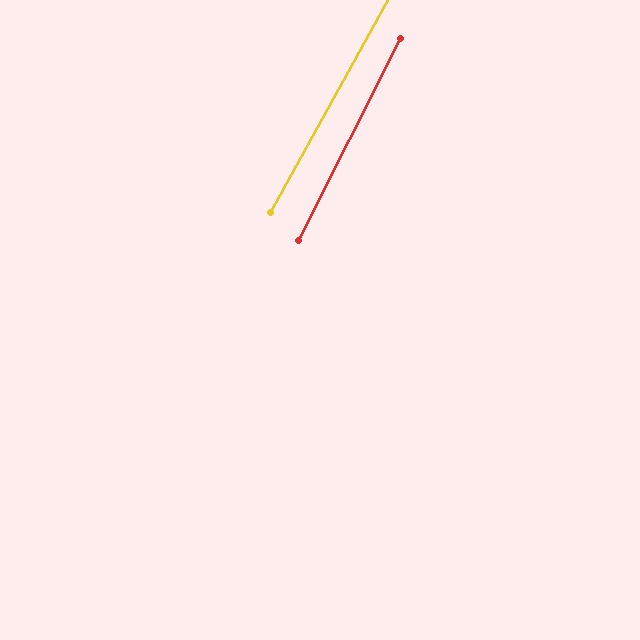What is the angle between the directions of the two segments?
Approximately 2 degrees.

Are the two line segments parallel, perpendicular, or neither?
Parallel — their directions differ by only 1.9°.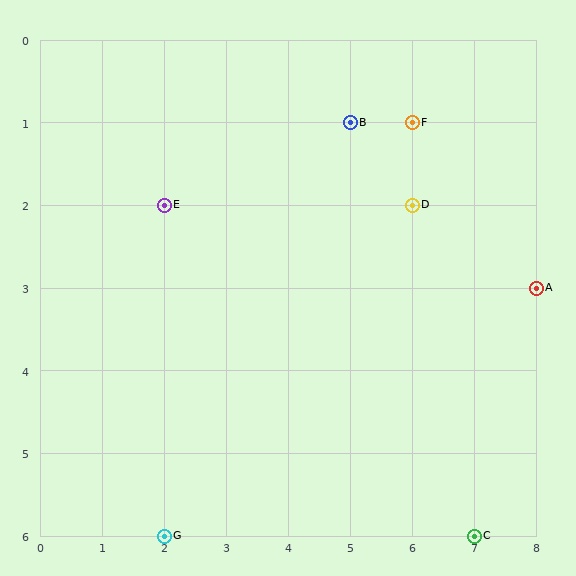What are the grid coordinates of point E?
Point E is at grid coordinates (2, 2).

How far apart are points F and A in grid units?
Points F and A are 2 columns and 2 rows apart (about 2.8 grid units diagonally).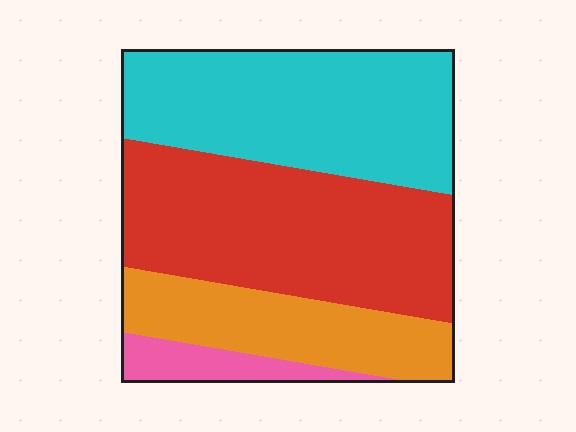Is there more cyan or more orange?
Cyan.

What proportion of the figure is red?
Red covers 38% of the figure.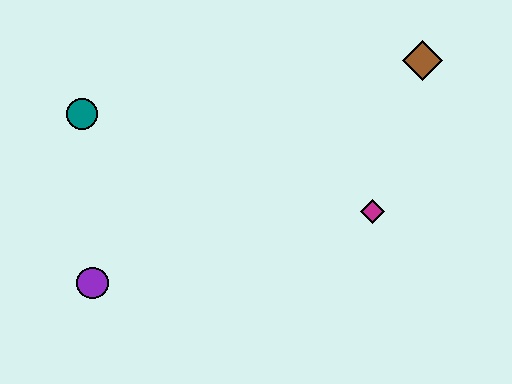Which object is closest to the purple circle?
The teal circle is closest to the purple circle.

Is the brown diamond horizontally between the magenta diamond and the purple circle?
No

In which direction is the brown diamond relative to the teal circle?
The brown diamond is to the right of the teal circle.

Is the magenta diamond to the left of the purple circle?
No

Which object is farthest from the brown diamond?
The purple circle is farthest from the brown diamond.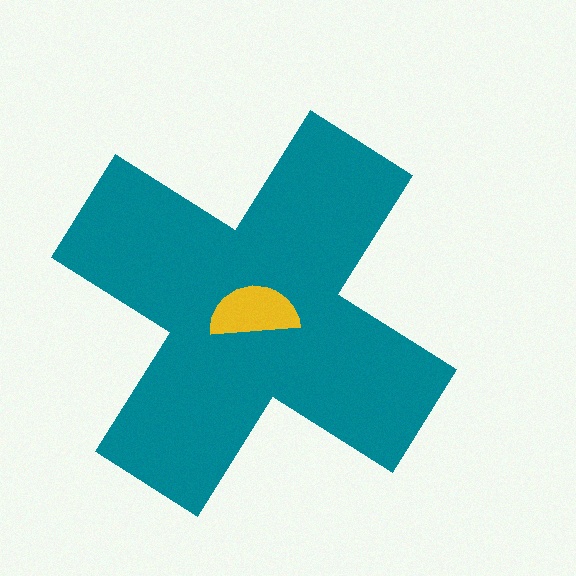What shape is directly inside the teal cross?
The yellow semicircle.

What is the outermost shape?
The teal cross.